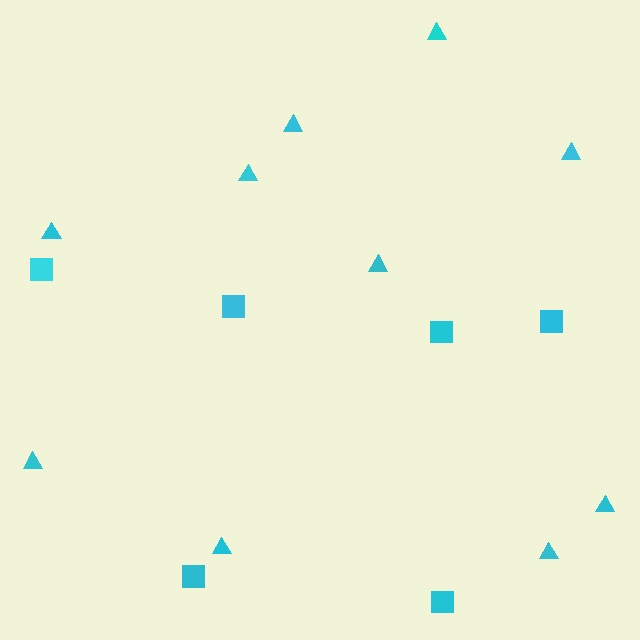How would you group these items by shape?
There are 2 groups: one group of triangles (10) and one group of squares (6).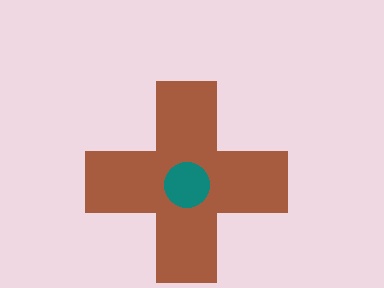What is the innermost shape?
The teal circle.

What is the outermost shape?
The brown cross.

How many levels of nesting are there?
2.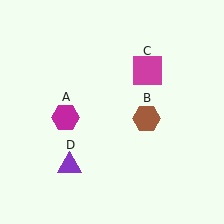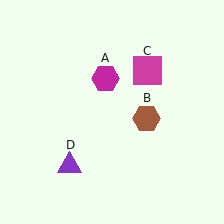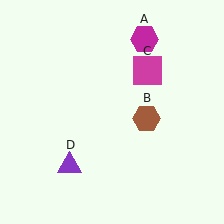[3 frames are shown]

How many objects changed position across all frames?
1 object changed position: magenta hexagon (object A).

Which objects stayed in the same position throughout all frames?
Brown hexagon (object B) and magenta square (object C) and purple triangle (object D) remained stationary.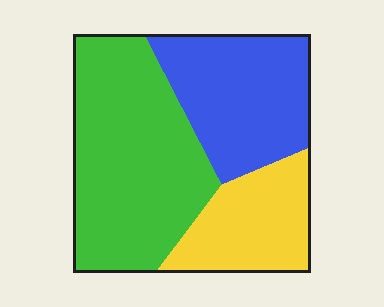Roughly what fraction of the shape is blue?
Blue covers 31% of the shape.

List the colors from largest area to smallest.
From largest to smallest: green, blue, yellow.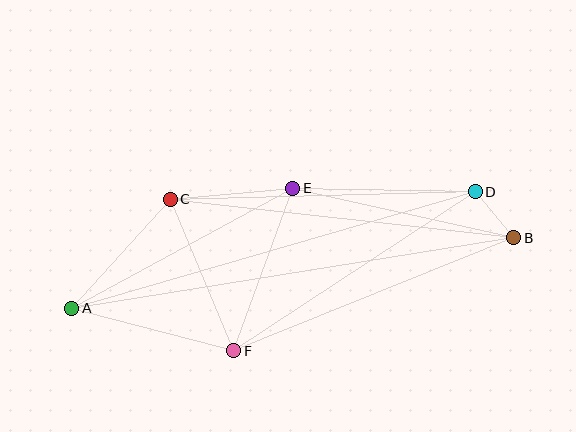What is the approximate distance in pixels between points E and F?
The distance between E and F is approximately 173 pixels.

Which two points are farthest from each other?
Points A and B are farthest from each other.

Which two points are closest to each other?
Points B and D are closest to each other.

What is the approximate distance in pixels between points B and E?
The distance between B and E is approximately 226 pixels.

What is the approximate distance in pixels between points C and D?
The distance between C and D is approximately 305 pixels.